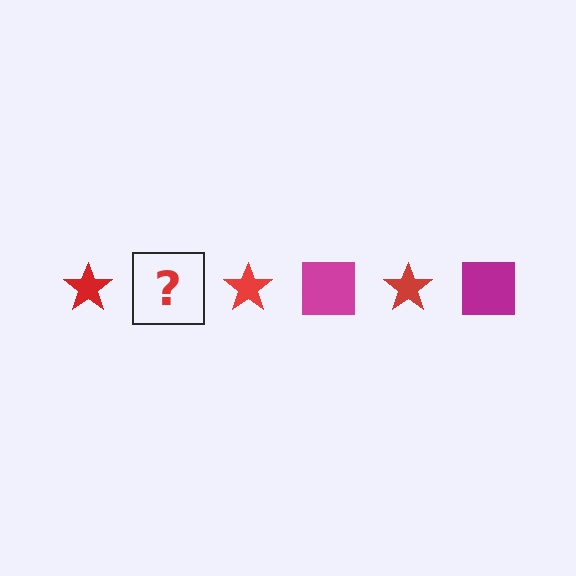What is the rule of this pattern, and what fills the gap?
The rule is that the pattern alternates between red star and magenta square. The gap should be filled with a magenta square.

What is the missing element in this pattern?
The missing element is a magenta square.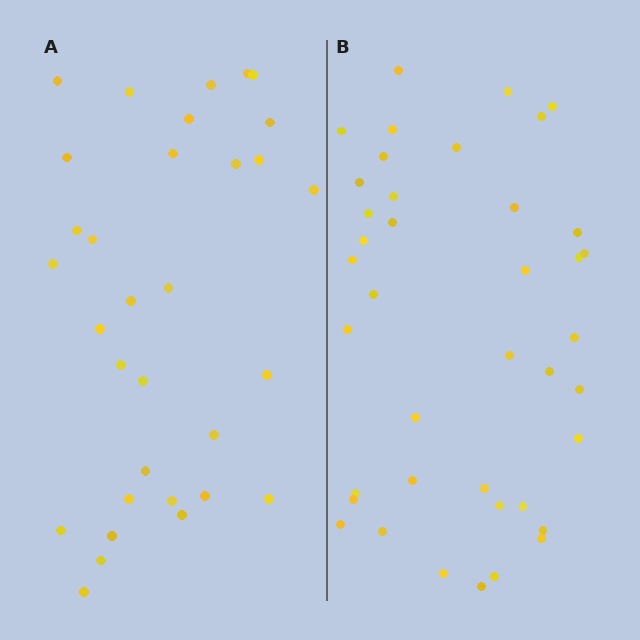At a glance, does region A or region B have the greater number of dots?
Region B (the right region) has more dots.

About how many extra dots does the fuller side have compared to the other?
Region B has roughly 8 or so more dots than region A.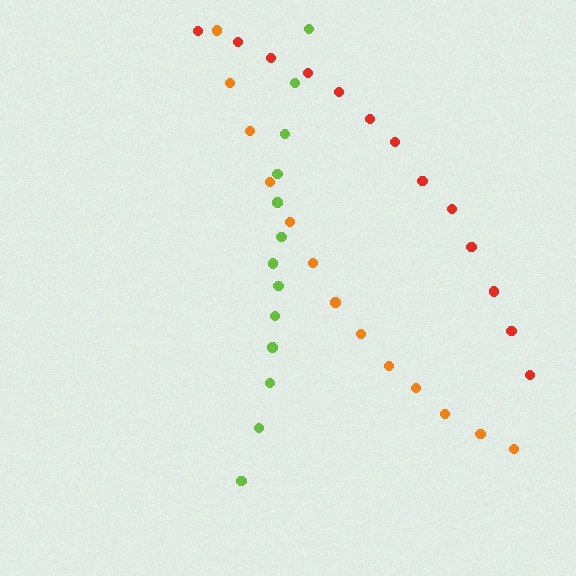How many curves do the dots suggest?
There are 3 distinct paths.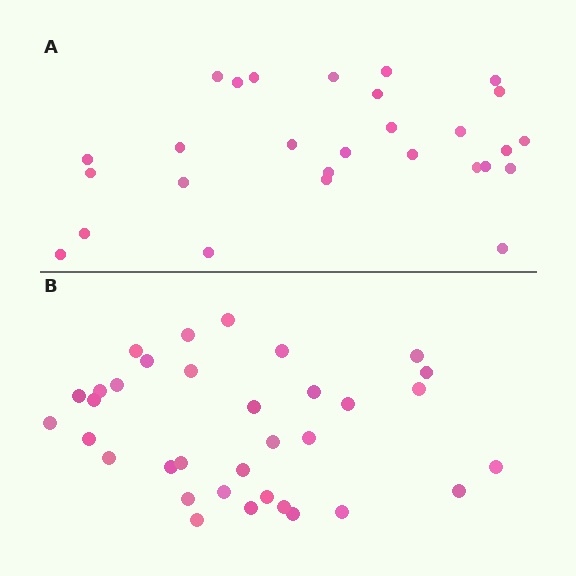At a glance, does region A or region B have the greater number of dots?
Region B (the bottom region) has more dots.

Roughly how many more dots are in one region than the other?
Region B has about 6 more dots than region A.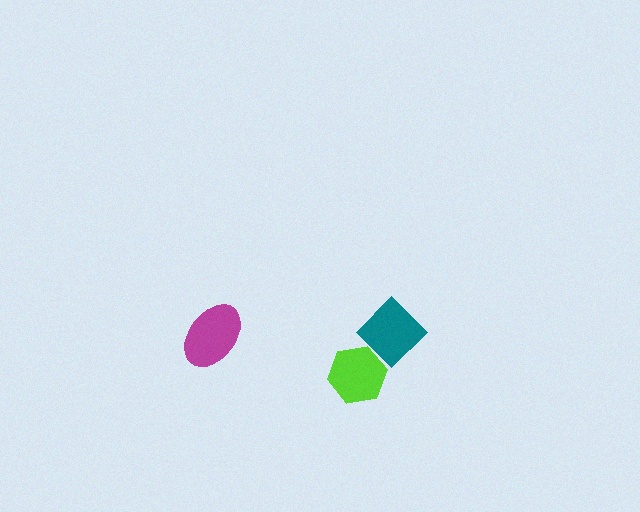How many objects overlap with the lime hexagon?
1 object overlaps with the lime hexagon.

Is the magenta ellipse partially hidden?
No, no other shape covers it.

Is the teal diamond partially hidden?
Yes, it is partially covered by another shape.